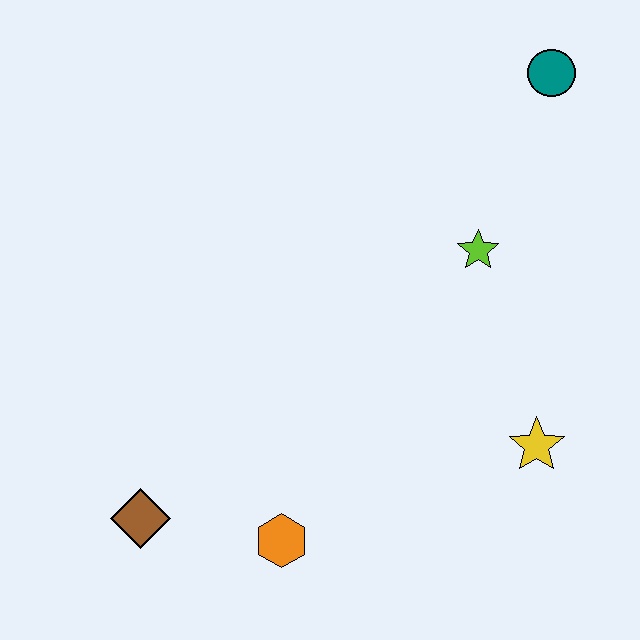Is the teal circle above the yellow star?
Yes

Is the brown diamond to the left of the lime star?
Yes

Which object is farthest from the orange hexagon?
The teal circle is farthest from the orange hexagon.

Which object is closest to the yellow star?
The lime star is closest to the yellow star.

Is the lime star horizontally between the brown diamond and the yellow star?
Yes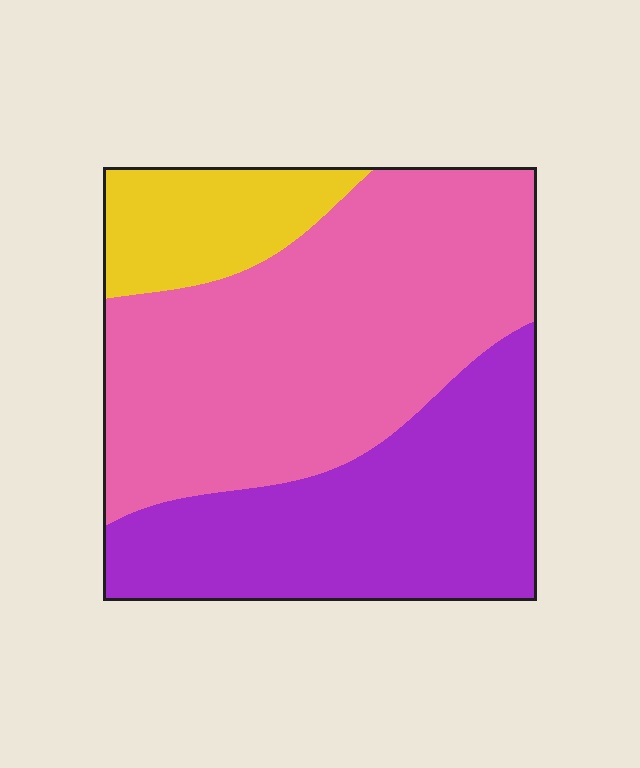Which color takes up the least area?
Yellow, at roughly 15%.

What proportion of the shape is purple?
Purple covers about 35% of the shape.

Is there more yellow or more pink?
Pink.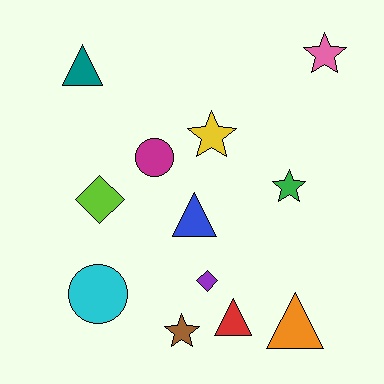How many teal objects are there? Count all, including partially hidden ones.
There is 1 teal object.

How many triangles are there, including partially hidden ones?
There are 4 triangles.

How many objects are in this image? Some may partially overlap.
There are 12 objects.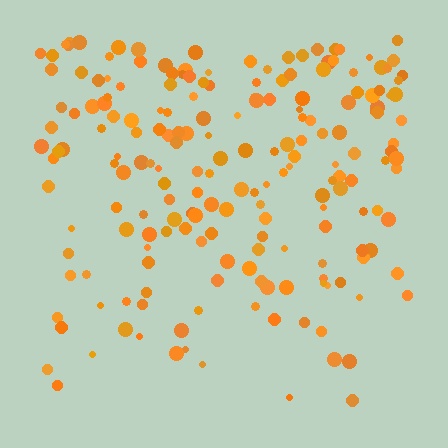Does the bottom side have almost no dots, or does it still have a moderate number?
Still a moderate number, just noticeably fewer than the top.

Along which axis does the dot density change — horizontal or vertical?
Vertical.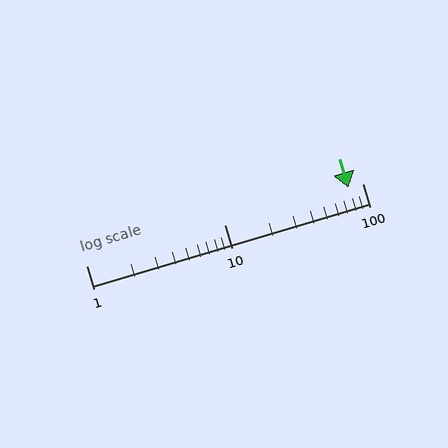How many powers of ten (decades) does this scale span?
The scale spans 2 decades, from 1 to 100.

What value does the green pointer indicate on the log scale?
The pointer indicates approximately 79.